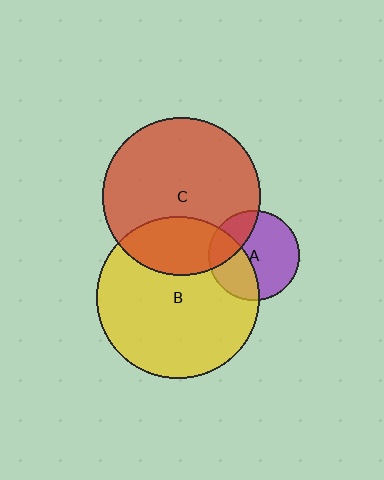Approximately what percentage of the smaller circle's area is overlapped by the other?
Approximately 35%.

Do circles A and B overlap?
Yes.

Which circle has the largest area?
Circle B (yellow).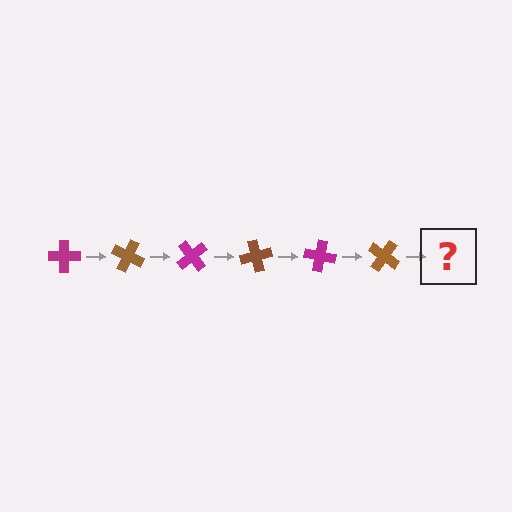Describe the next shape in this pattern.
It should be a magenta cross, rotated 150 degrees from the start.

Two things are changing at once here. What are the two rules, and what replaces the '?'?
The two rules are that it rotates 25 degrees each step and the color cycles through magenta and brown. The '?' should be a magenta cross, rotated 150 degrees from the start.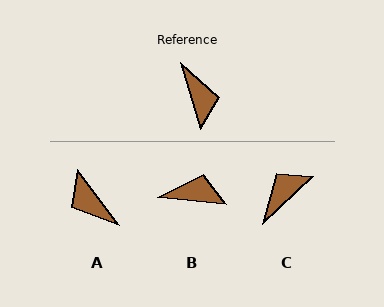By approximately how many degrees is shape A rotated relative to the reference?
Approximately 159 degrees clockwise.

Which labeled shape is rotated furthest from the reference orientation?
A, about 159 degrees away.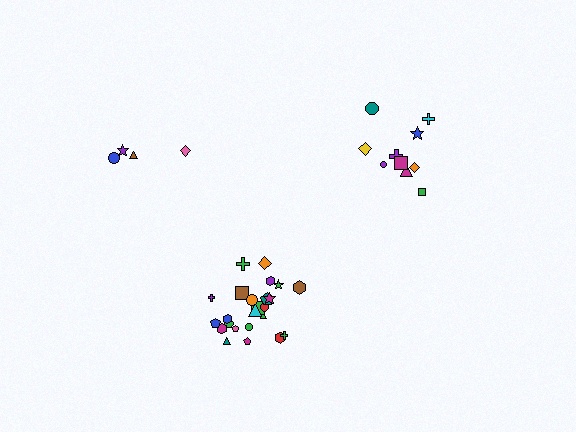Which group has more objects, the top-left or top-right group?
The top-right group.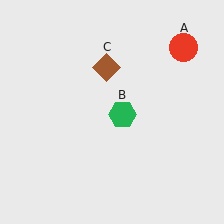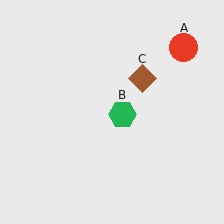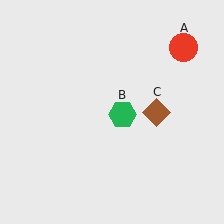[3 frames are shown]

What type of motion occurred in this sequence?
The brown diamond (object C) rotated clockwise around the center of the scene.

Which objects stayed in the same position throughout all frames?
Red circle (object A) and green hexagon (object B) remained stationary.